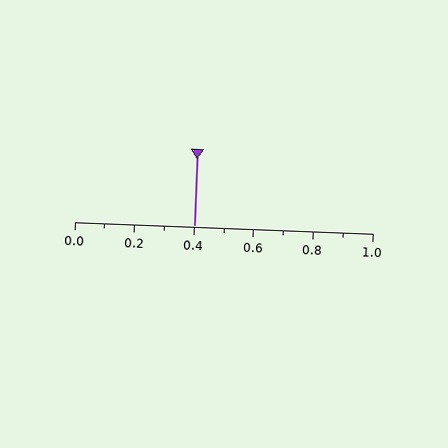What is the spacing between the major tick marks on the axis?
The major ticks are spaced 0.2 apart.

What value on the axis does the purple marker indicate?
The marker indicates approximately 0.4.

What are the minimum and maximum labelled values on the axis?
The axis runs from 0.0 to 1.0.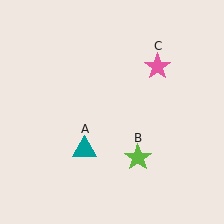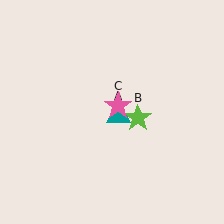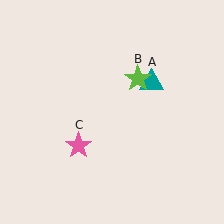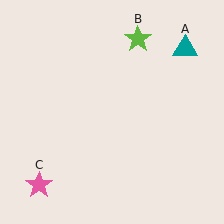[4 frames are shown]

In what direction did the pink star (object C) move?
The pink star (object C) moved down and to the left.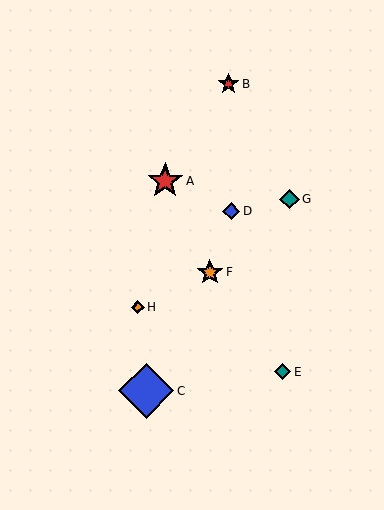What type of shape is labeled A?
Shape A is a red star.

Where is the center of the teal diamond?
The center of the teal diamond is at (283, 372).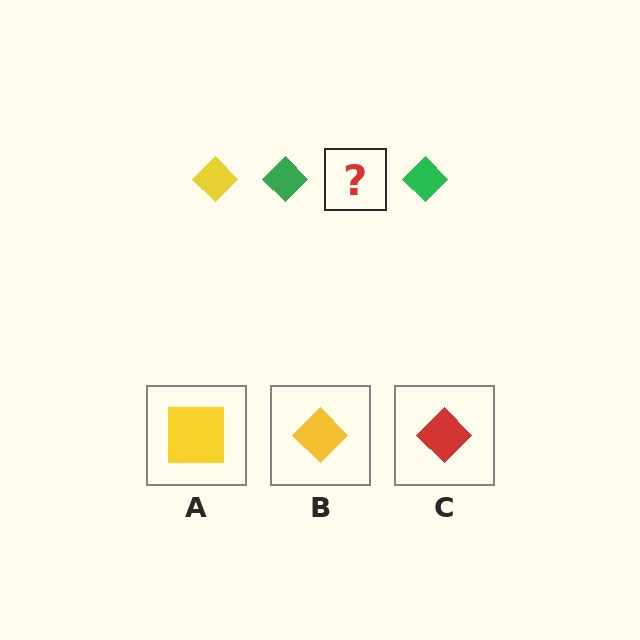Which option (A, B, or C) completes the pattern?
B.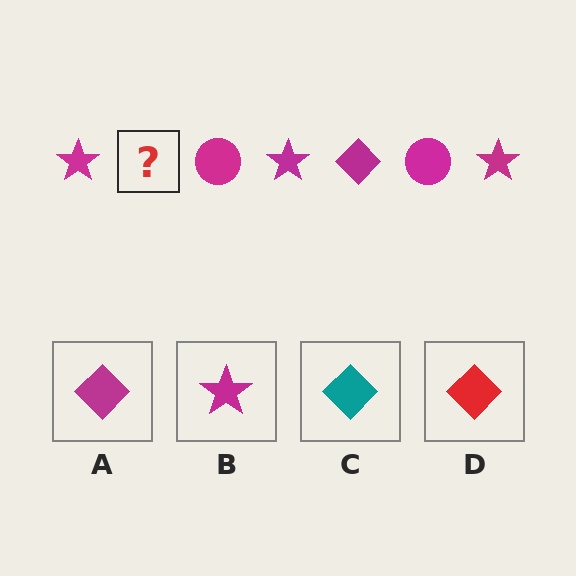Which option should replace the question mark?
Option A.